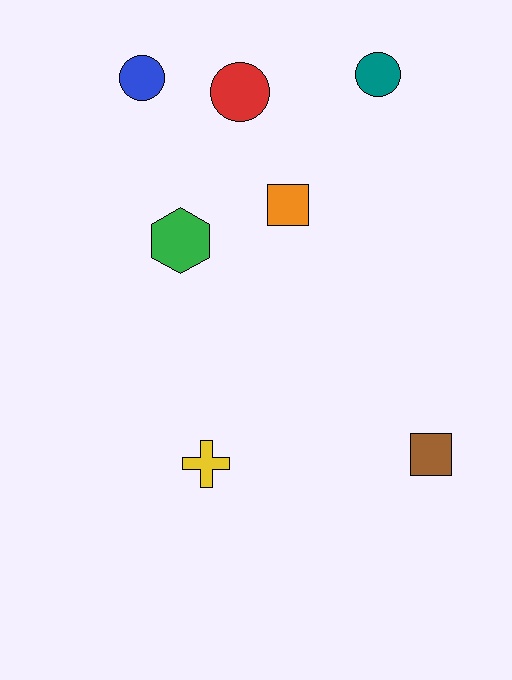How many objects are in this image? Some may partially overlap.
There are 7 objects.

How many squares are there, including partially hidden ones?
There are 2 squares.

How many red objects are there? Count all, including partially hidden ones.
There is 1 red object.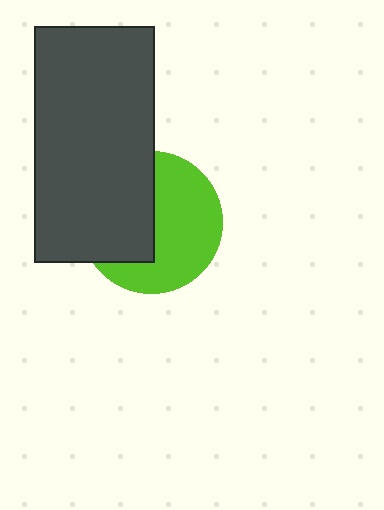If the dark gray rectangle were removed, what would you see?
You would see the complete lime circle.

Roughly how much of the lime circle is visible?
About half of it is visible (roughly 55%).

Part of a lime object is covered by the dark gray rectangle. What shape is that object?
It is a circle.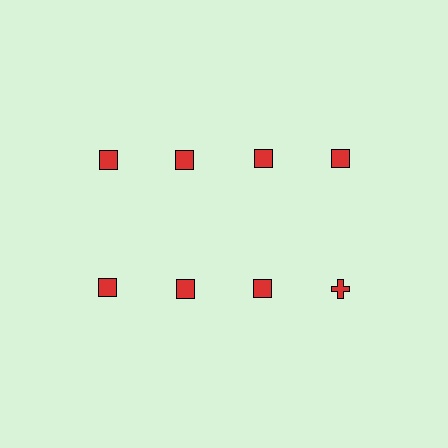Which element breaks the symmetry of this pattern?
The red cross in the second row, second from right column breaks the symmetry. All other shapes are red squares.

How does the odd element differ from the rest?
It has a different shape: cross instead of square.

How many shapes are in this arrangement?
There are 8 shapes arranged in a grid pattern.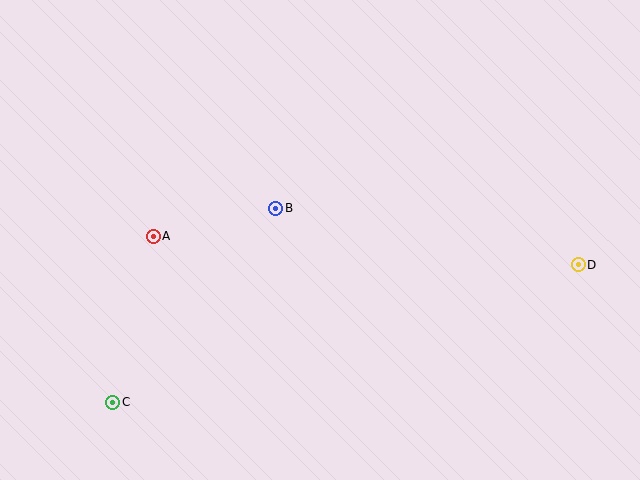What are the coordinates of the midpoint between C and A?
The midpoint between C and A is at (133, 319).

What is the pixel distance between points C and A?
The distance between C and A is 171 pixels.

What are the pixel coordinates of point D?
Point D is at (578, 265).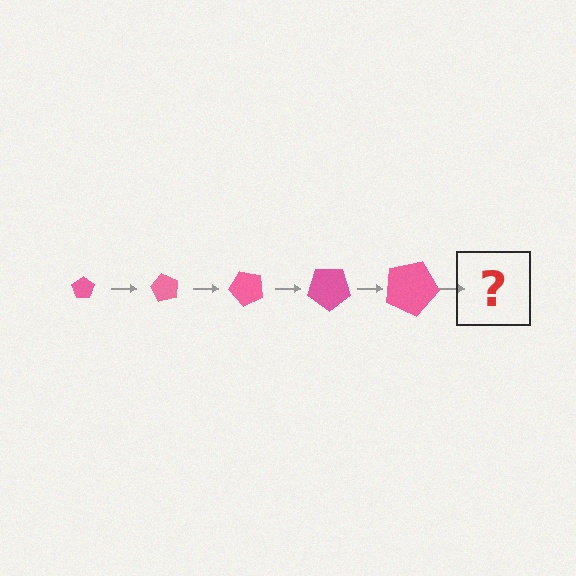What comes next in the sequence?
The next element should be a pentagon, larger than the previous one and rotated 300 degrees from the start.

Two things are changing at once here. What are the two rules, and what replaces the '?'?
The two rules are that the pentagon grows larger each step and it rotates 60 degrees each step. The '?' should be a pentagon, larger than the previous one and rotated 300 degrees from the start.